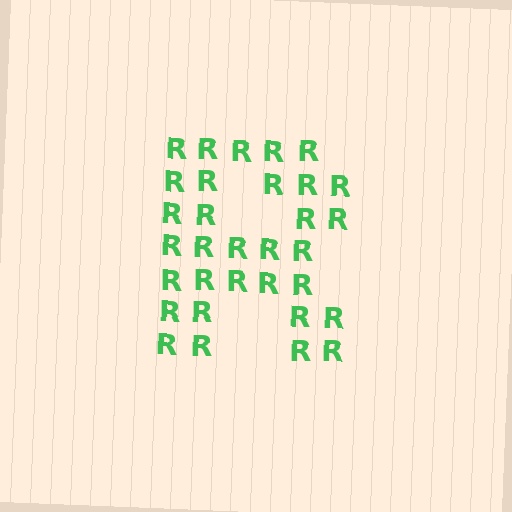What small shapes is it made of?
It is made of small letter R's.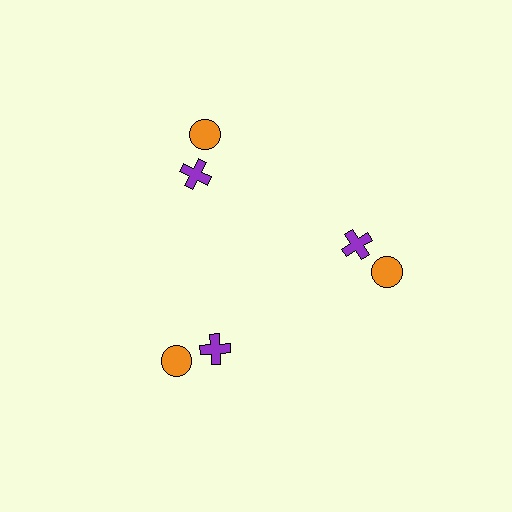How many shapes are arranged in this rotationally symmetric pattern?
There are 6 shapes, arranged in 3 groups of 2.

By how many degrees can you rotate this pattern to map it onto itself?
The pattern maps onto itself every 120 degrees of rotation.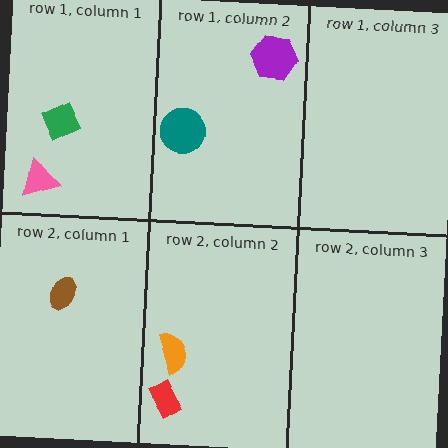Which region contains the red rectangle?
The row 2, column 2 region.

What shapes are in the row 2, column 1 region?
The brown ellipse.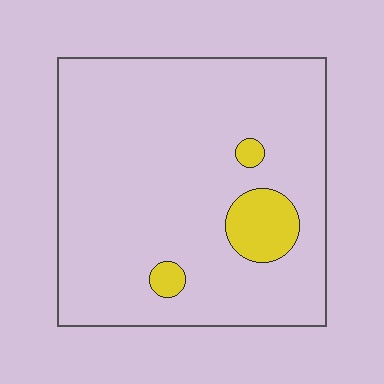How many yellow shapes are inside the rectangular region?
3.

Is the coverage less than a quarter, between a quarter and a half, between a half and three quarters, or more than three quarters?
Less than a quarter.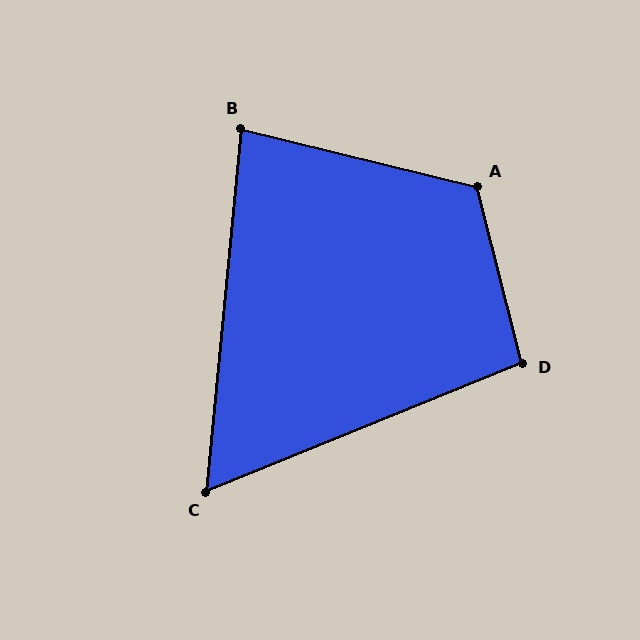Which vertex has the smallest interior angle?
C, at approximately 62 degrees.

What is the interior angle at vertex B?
Approximately 82 degrees (acute).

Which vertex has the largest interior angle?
A, at approximately 118 degrees.